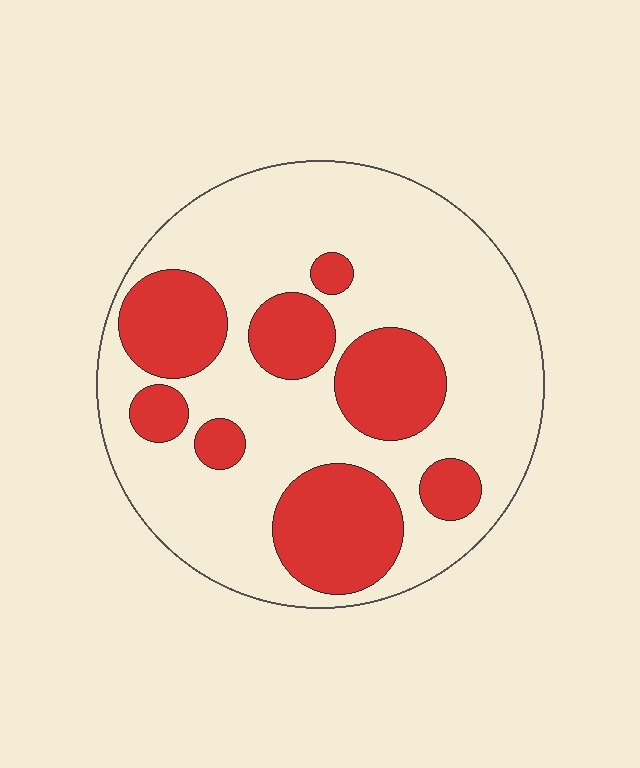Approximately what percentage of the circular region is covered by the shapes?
Approximately 30%.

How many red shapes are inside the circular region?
8.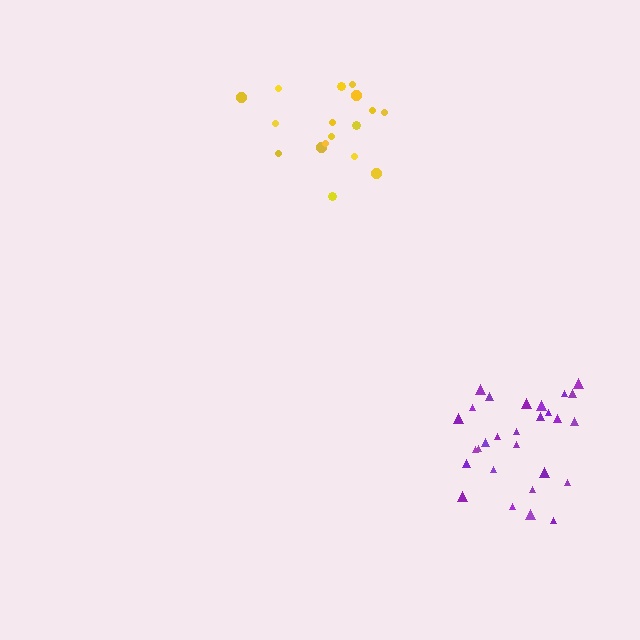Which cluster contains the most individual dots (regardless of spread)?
Purple (28).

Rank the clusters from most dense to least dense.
yellow, purple.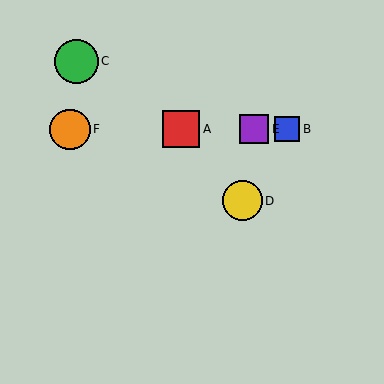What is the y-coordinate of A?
Object A is at y≈129.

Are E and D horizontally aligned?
No, E is at y≈129 and D is at y≈201.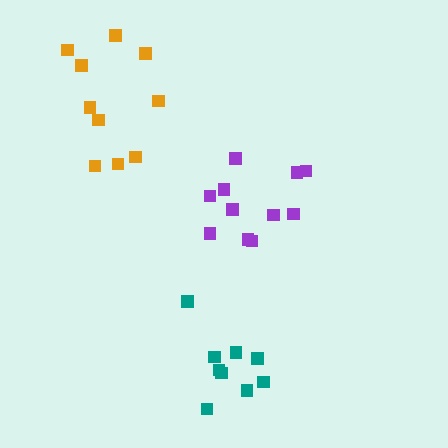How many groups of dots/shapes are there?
There are 3 groups.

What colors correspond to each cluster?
The clusters are colored: purple, teal, orange.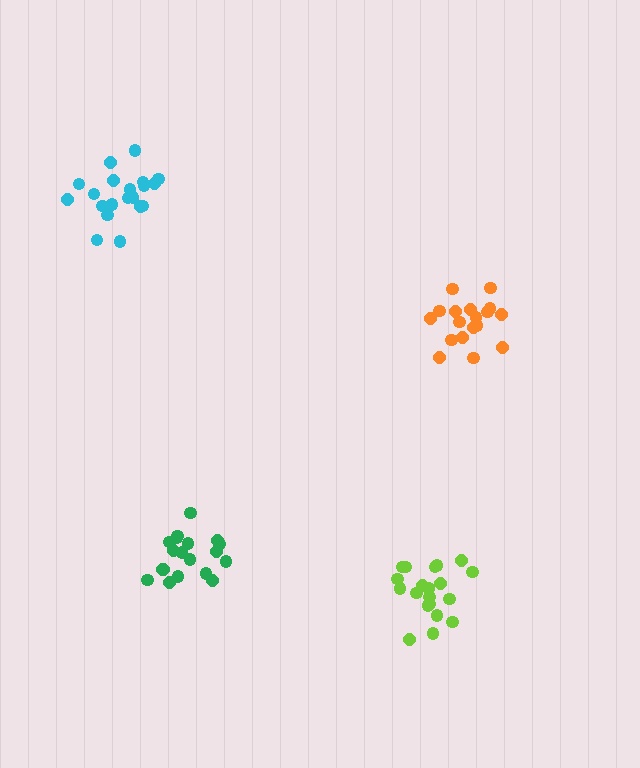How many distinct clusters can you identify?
There are 4 distinct clusters.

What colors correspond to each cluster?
The clusters are colored: lime, green, orange, cyan.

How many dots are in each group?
Group 1: 20 dots, Group 2: 19 dots, Group 3: 18 dots, Group 4: 20 dots (77 total).